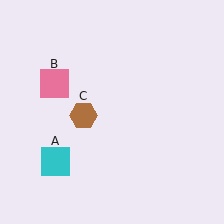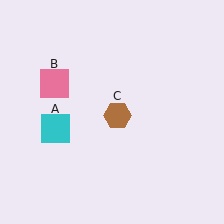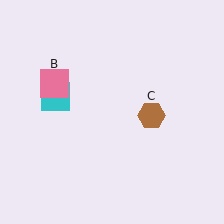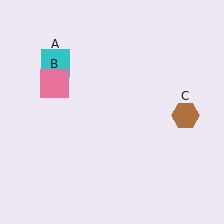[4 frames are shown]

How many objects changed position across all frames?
2 objects changed position: cyan square (object A), brown hexagon (object C).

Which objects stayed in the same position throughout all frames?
Pink square (object B) remained stationary.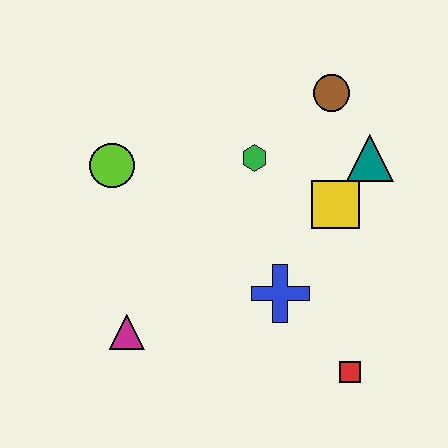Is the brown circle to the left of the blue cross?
No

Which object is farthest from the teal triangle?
The magenta triangle is farthest from the teal triangle.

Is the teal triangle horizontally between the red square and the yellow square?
No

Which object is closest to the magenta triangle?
The blue cross is closest to the magenta triangle.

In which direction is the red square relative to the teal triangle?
The red square is below the teal triangle.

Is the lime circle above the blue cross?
Yes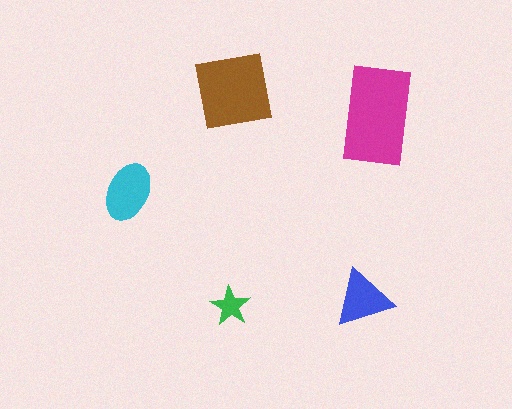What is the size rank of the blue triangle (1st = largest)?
4th.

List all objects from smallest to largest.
The green star, the blue triangle, the cyan ellipse, the brown square, the magenta rectangle.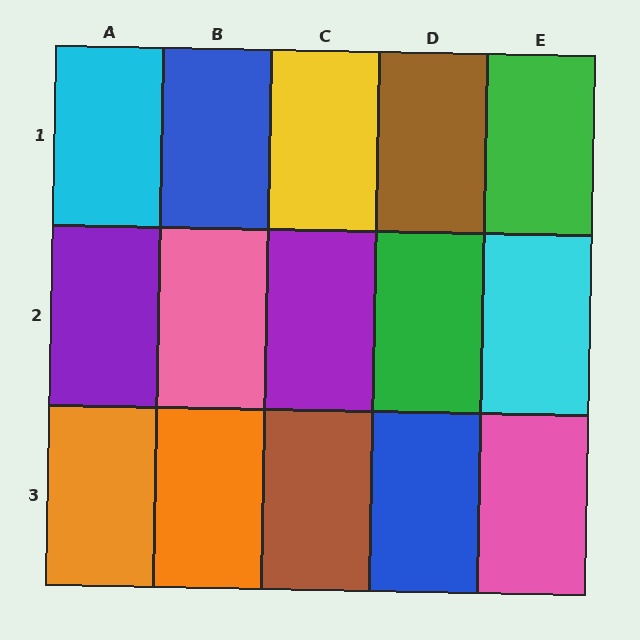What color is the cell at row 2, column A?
Purple.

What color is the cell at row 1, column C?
Yellow.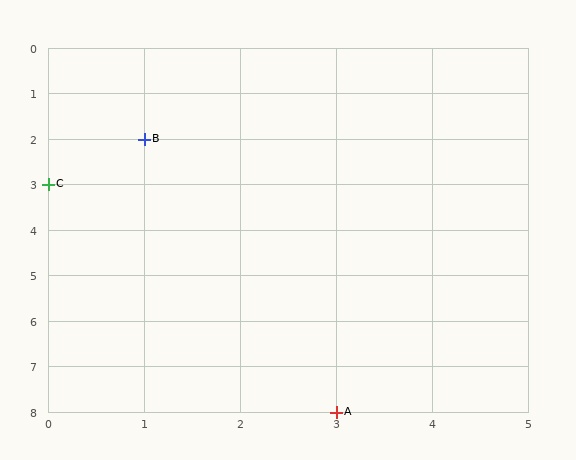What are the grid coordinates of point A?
Point A is at grid coordinates (3, 8).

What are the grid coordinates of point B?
Point B is at grid coordinates (1, 2).